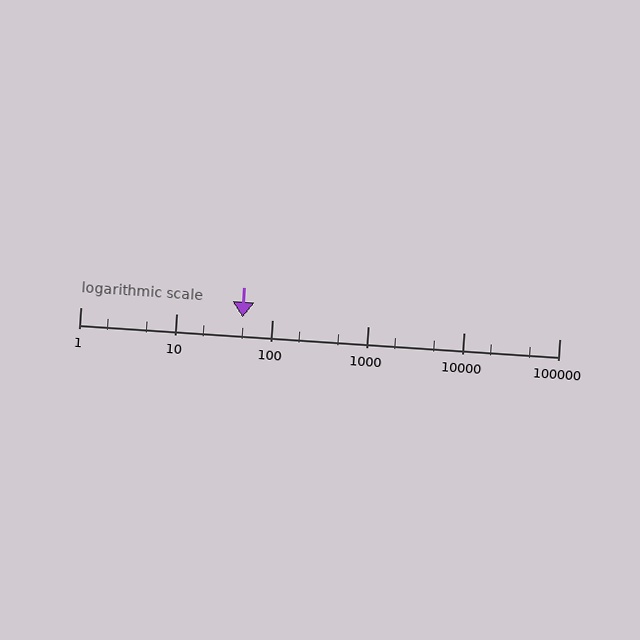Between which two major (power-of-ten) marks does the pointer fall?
The pointer is between 10 and 100.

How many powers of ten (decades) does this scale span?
The scale spans 5 decades, from 1 to 100000.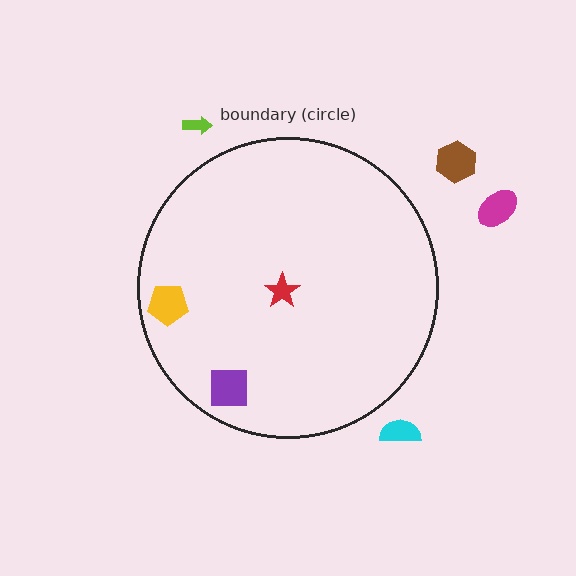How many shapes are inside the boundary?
3 inside, 4 outside.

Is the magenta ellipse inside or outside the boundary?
Outside.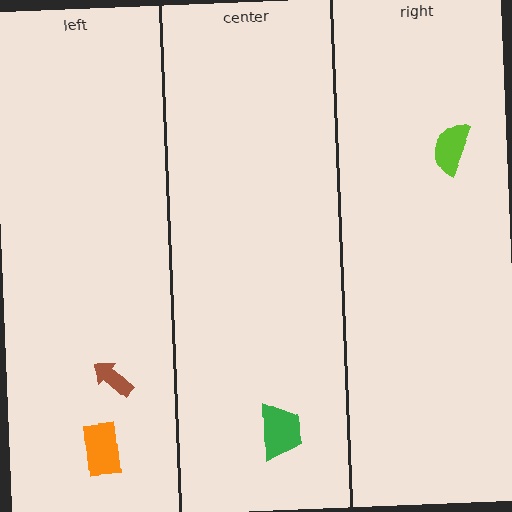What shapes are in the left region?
The brown arrow, the orange rectangle.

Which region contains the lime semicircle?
The right region.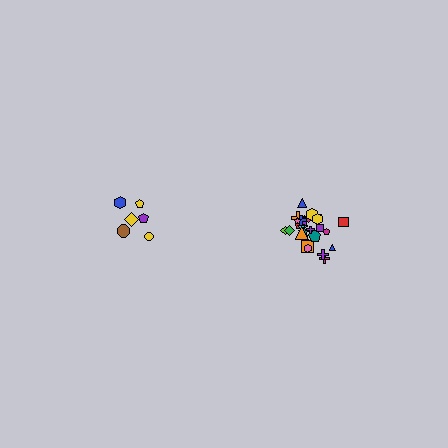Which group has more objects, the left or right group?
The right group.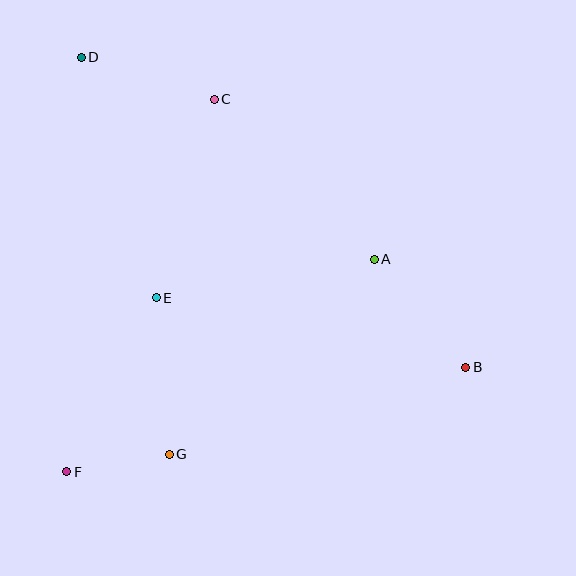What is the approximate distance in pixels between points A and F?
The distance between A and F is approximately 374 pixels.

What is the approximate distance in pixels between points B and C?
The distance between B and C is approximately 367 pixels.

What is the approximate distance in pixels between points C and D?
The distance between C and D is approximately 140 pixels.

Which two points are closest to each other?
Points F and G are closest to each other.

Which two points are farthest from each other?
Points B and D are farthest from each other.